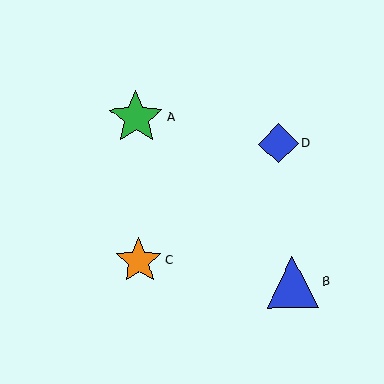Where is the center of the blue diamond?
The center of the blue diamond is at (278, 143).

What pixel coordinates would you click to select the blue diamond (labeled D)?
Click at (278, 143) to select the blue diamond D.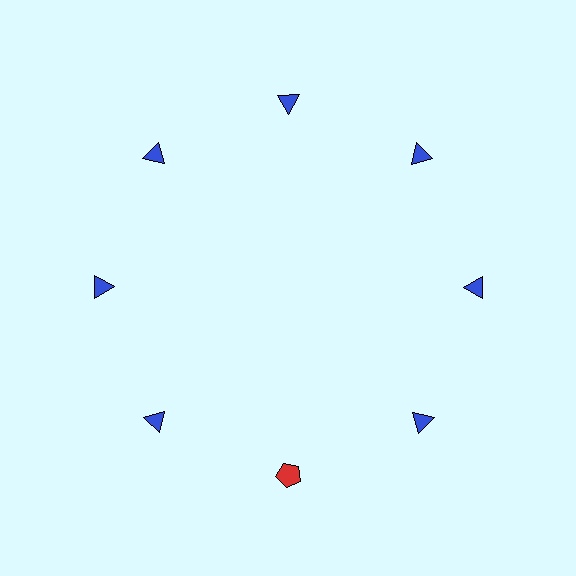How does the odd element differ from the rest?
It differs in both color (red instead of blue) and shape (pentagon instead of triangle).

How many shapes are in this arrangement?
There are 8 shapes arranged in a ring pattern.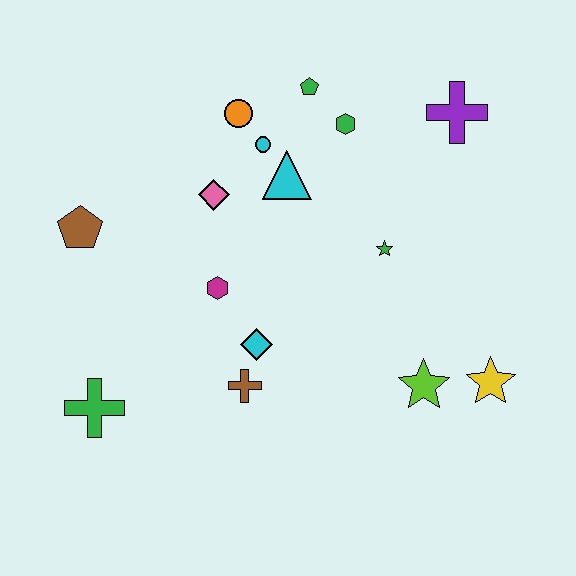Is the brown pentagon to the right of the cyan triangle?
No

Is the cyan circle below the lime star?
No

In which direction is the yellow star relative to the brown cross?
The yellow star is to the right of the brown cross.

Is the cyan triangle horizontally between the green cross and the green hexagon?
Yes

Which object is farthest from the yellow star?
The brown pentagon is farthest from the yellow star.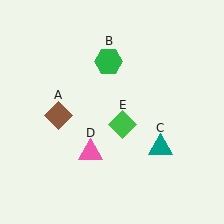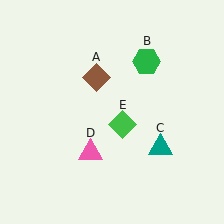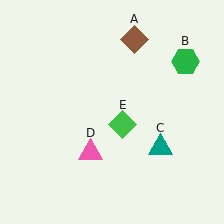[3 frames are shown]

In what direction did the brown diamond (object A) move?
The brown diamond (object A) moved up and to the right.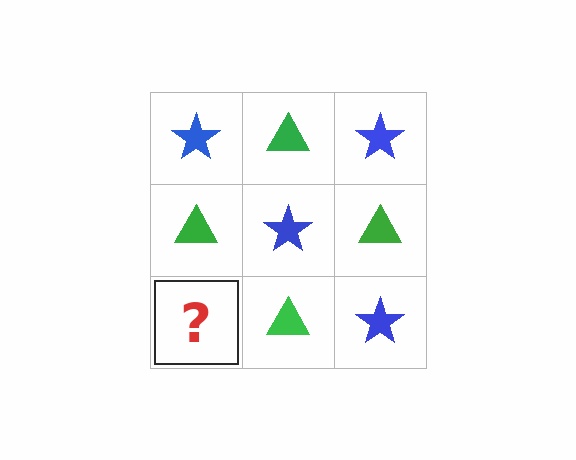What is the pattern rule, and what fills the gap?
The rule is that it alternates blue star and green triangle in a checkerboard pattern. The gap should be filled with a blue star.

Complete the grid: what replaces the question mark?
The question mark should be replaced with a blue star.